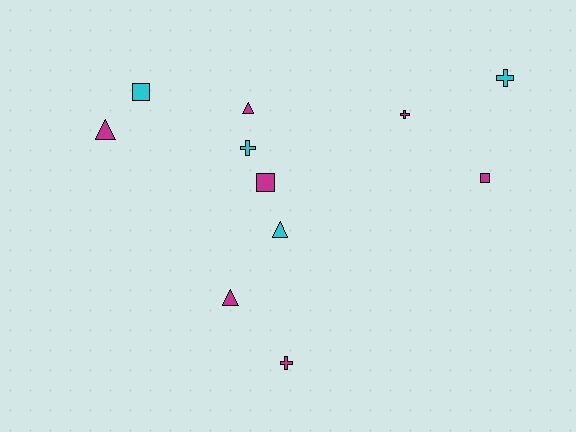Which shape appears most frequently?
Cross, with 4 objects.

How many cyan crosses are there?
There are 2 cyan crosses.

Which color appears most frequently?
Magenta, with 7 objects.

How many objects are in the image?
There are 11 objects.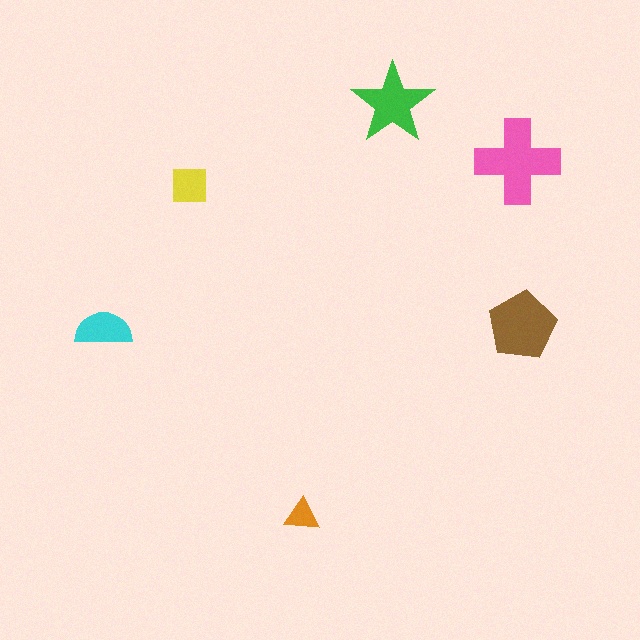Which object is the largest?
The pink cross.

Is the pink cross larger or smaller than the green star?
Larger.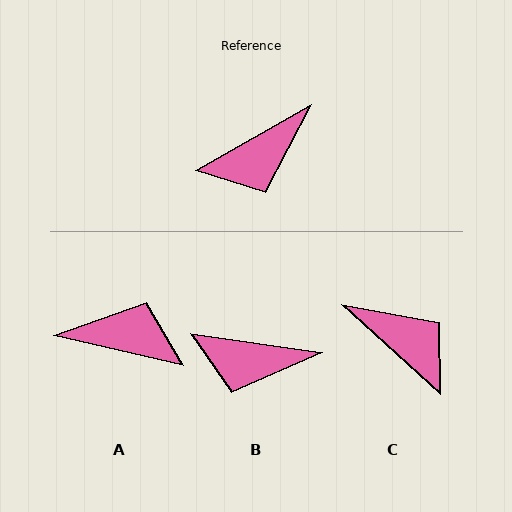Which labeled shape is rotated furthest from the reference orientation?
A, about 138 degrees away.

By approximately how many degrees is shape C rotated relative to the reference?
Approximately 108 degrees counter-clockwise.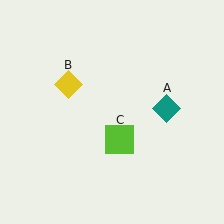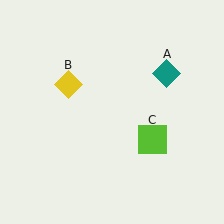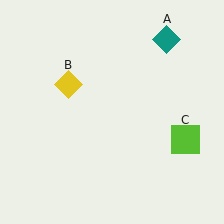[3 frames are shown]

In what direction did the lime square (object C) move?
The lime square (object C) moved right.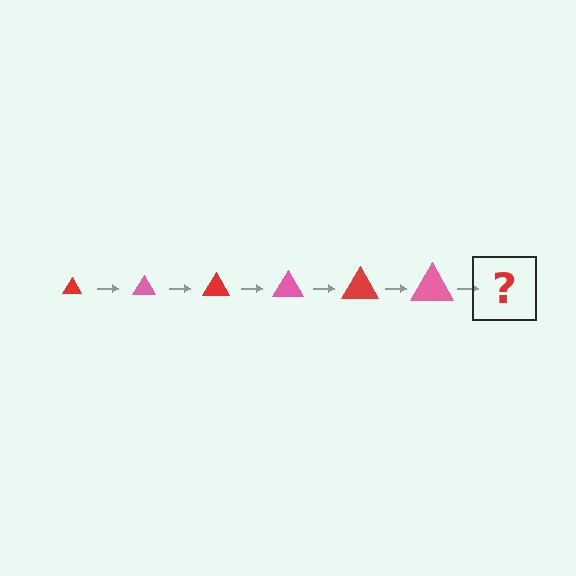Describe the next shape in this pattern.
It should be a red triangle, larger than the previous one.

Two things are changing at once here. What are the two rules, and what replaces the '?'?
The two rules are that the triangle grows larger each step and the color cycles through red and pink. The '?' should be a red triangle, larger than the previous one.